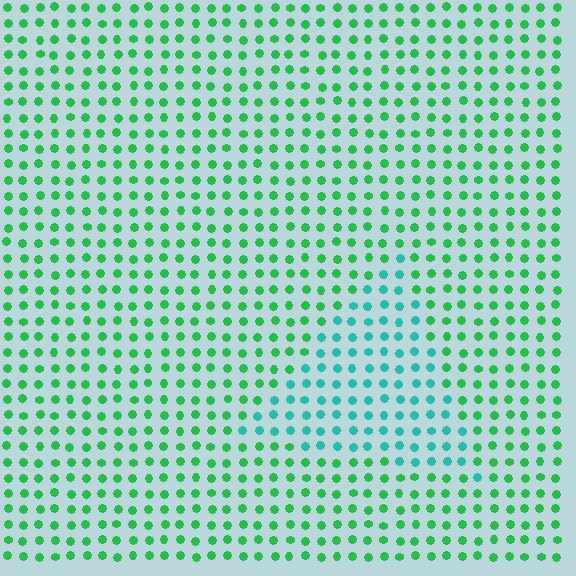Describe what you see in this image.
The image is filled with small green elements in a uniform arrangement. A triangle-shaped region is visible where the elements are tinted to a slightly different hue, forming a subtle color boundary.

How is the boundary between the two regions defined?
The boundary is defined purely by a slight shift in hue (about 39 degrees). Spacing, size, and orientation are identical on both sides.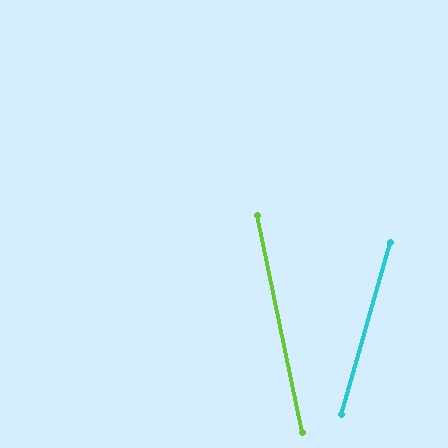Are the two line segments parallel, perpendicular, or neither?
Neither parallel nor perpendicular — they differ by about 27°.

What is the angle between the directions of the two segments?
Approximately 27 degrees.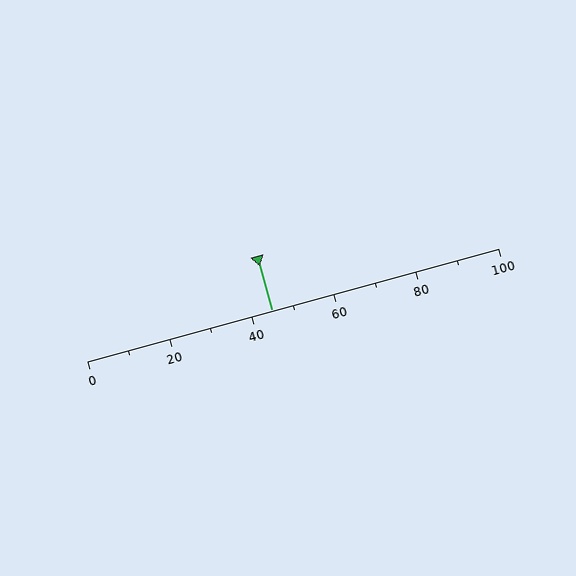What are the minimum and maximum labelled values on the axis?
The axis runs from 0 to 100.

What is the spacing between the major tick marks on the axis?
The major ticks are spaced 20 apart.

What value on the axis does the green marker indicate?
The marker indicates approximately 45.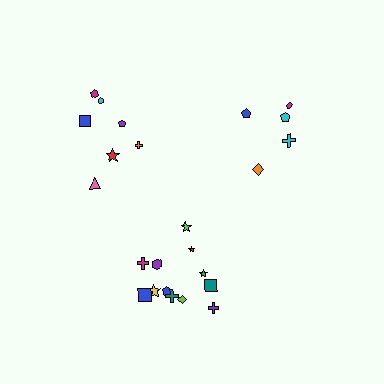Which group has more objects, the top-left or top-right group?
The top-left group.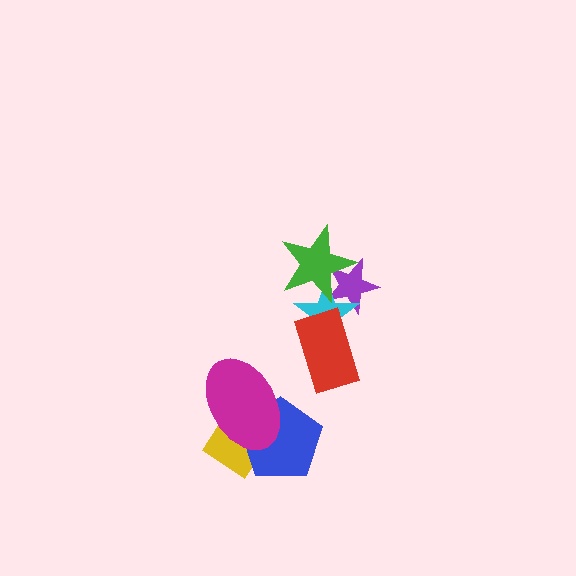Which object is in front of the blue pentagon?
The magenta ellipse is in front of the blue pentagon.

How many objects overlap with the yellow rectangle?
2 objects overlap with the yellow rectangle.